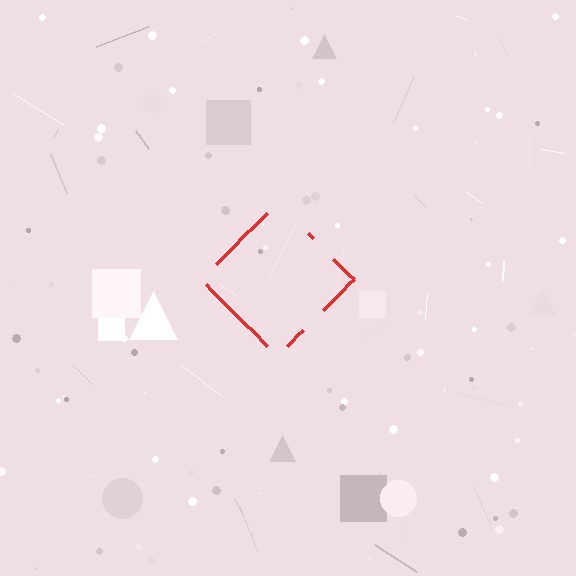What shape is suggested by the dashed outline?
The dashed outline suggests a diamond.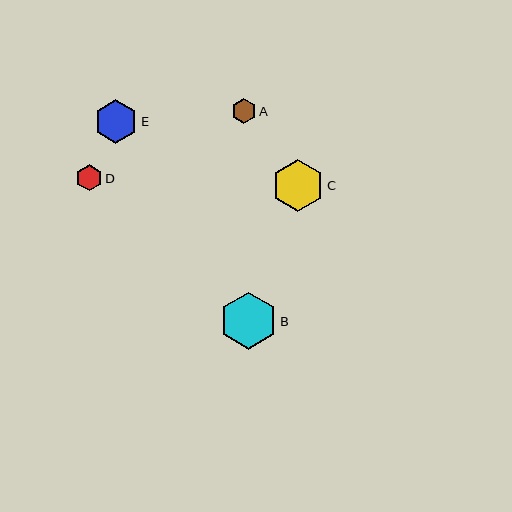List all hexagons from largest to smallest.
From largest to smallest: B, C, E, D, A.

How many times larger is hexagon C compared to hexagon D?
Hexagon C is approximately 2.0 times the size of hexagon D.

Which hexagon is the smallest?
Hexagon A is the smallest with a size of approximately 24 pixels.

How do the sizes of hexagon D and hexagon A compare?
Hexagon D and hexagon A are approximately the same size.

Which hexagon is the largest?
Hexagon B is the largest with a size of approximately 57 pixels.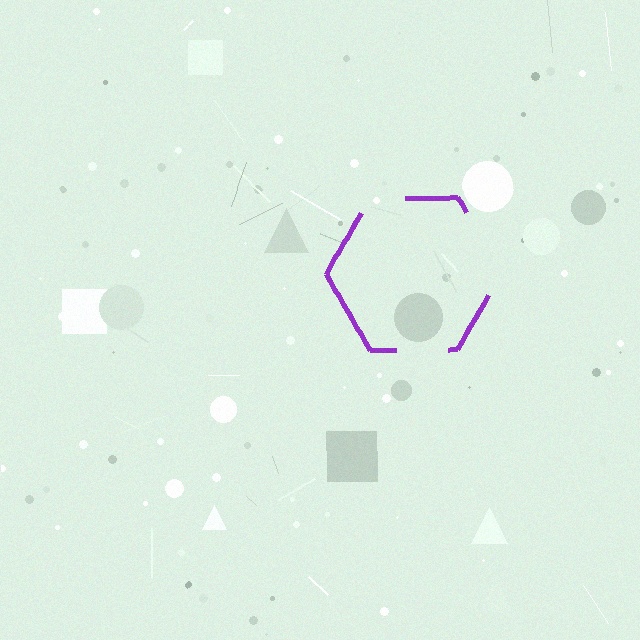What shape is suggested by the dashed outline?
The dashed outline suggests a hexagon.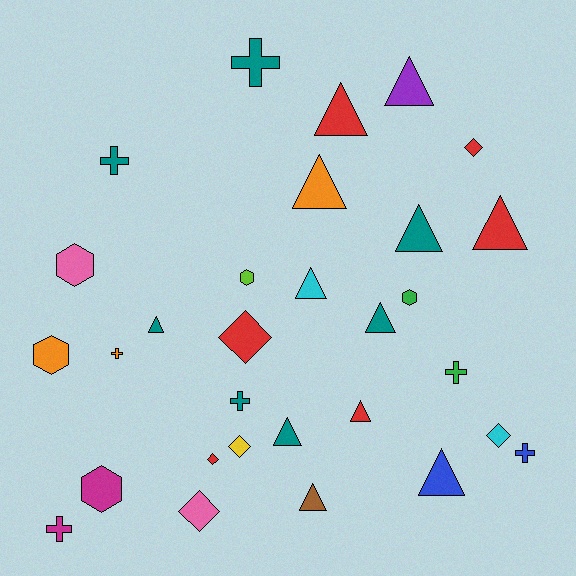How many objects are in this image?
There are 30 objects.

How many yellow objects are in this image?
There is 1 yellow object.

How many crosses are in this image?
There are 7 crosses.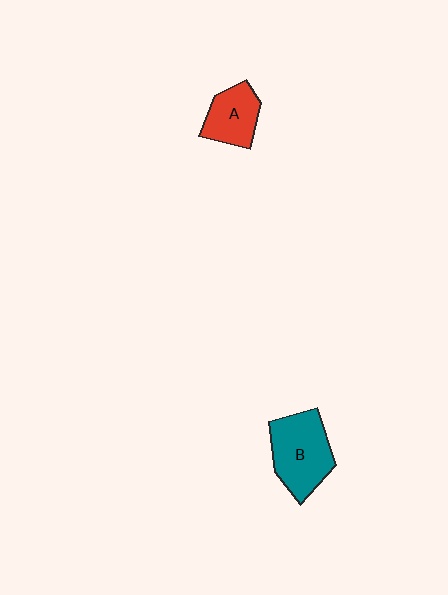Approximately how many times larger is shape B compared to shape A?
Approximately 1.5 times.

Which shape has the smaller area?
Shape A (red).